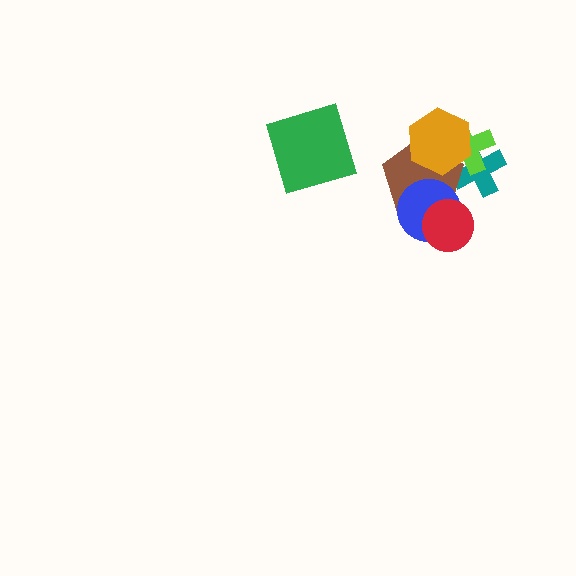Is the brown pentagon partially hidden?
Yes, it is partially covered by another shape.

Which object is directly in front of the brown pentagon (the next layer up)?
The blue circle is directly in front of the brown pentagon.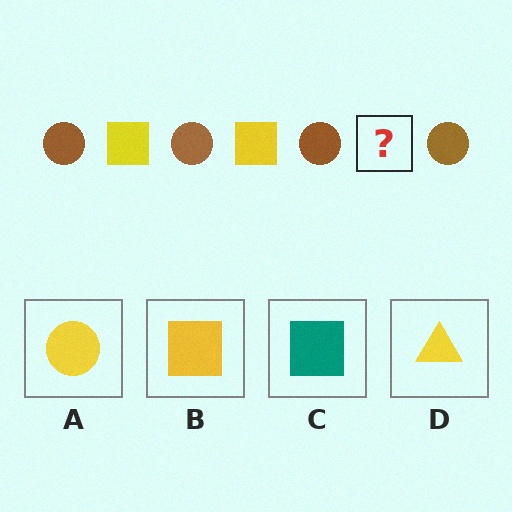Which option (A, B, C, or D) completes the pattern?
B.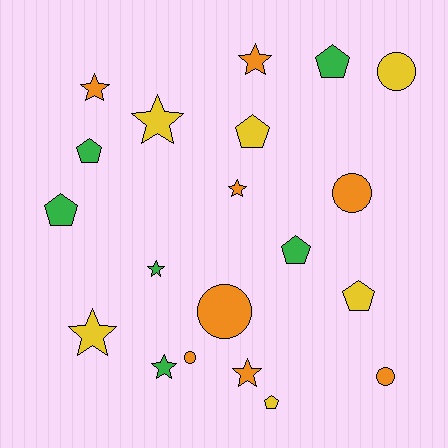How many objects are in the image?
There are 20 objects.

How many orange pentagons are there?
There are no orange pentagons.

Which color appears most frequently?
Orange, with 8 objects.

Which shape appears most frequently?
Star, with 8 objects.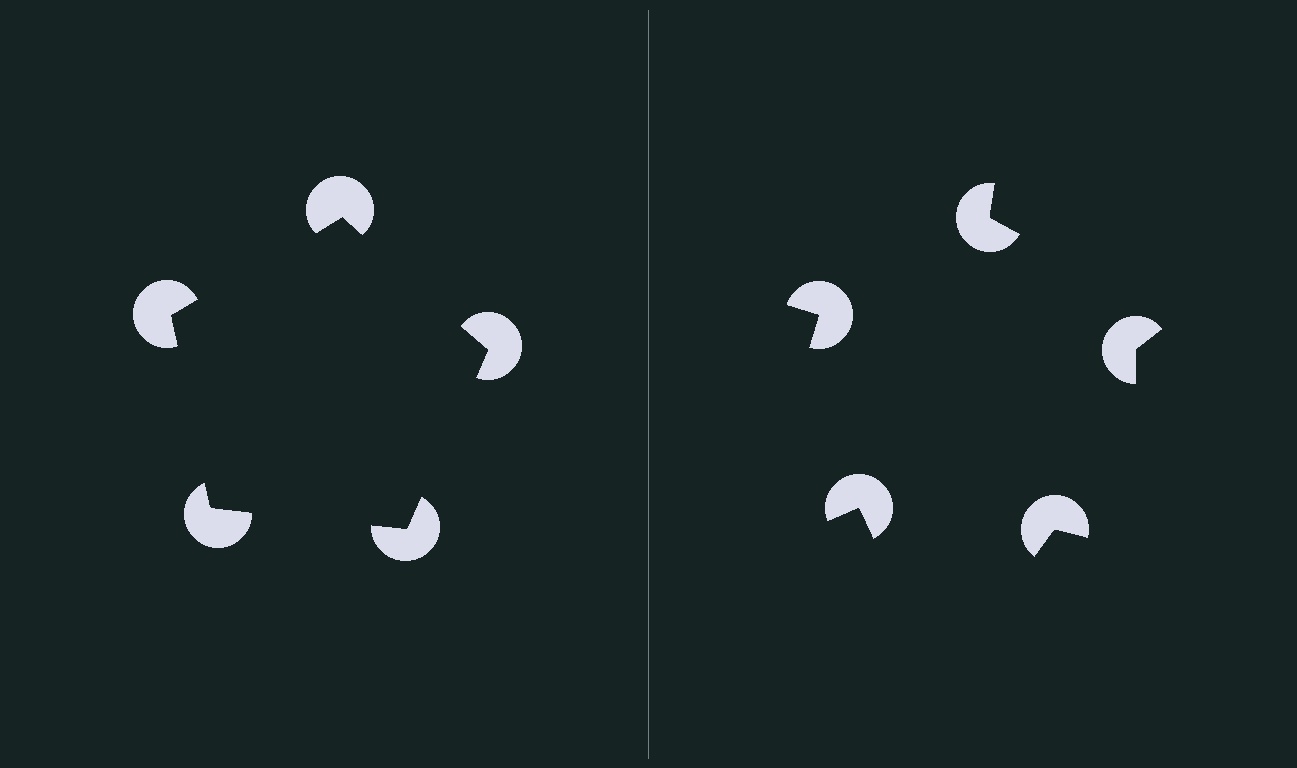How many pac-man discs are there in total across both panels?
10 — 5 on each side.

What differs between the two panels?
The pac-man discs are positioned identically on both sides; only the wedge orientations differ. On the left they align to a pentagon; on the right they are misaligned.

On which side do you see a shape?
An illusory pentagon appears on the left side. On the right side the wedge cuts are rotated, so no coherent shape forms.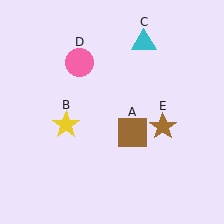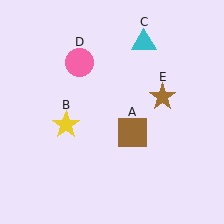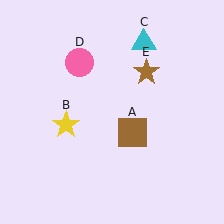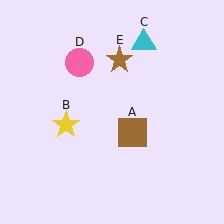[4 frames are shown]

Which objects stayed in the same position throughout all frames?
Brown square (object A) and yellow star (object B) and cyan triangle (object C) and pink circle (object D) remained stationary.